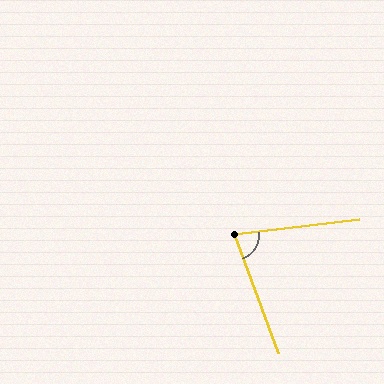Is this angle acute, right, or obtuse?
It is acute.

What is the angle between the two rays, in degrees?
Approximately 77 degrees.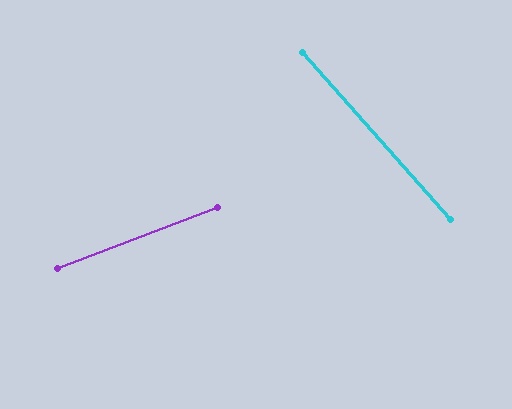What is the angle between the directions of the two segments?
Approximately 69 degrees.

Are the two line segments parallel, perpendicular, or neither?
Neither parallel nor perpendicular — they differ by about 69°.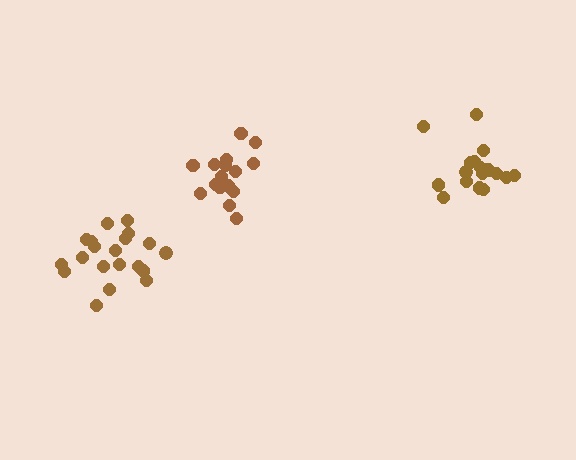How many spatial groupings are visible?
There are 3 spatial groupings.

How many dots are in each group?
Group 1: 17 dots, Group 2: 20 dots, Group 3: 18 dots (55 total).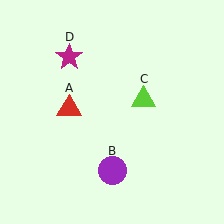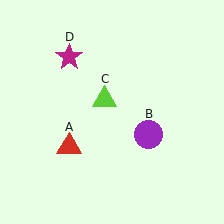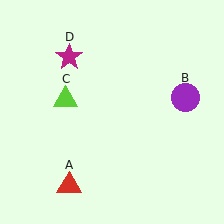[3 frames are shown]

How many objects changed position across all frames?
3 objects changed position: red triangle (object A), purple circle (object B), lime triangle (object C).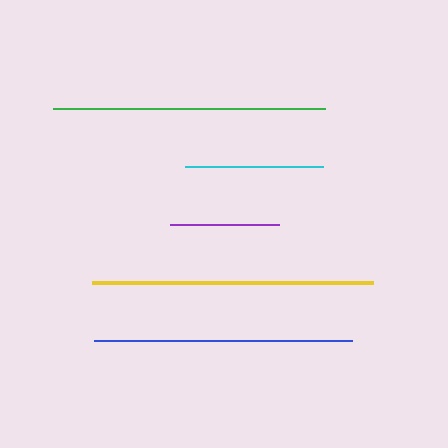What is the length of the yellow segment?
The yellow segment is approximately 281 pixels long.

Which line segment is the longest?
The yellow line is the longest at approximately 281 pixels.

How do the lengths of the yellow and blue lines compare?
The yellow and blue lines are approximately the same length.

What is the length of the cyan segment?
The cyan segment is approximately 137 pixels long.